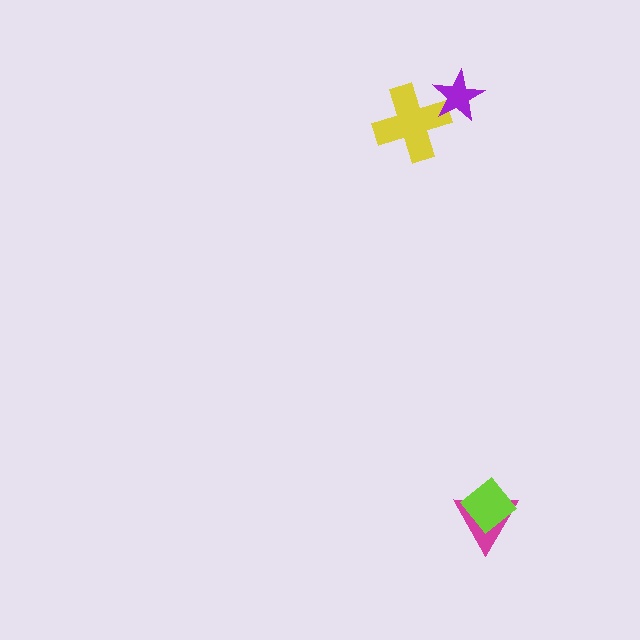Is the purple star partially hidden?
No, no other shape covers it.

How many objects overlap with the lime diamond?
1 object overlaps with the lime diamond.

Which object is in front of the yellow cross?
The purple star is in front of the yellow cross.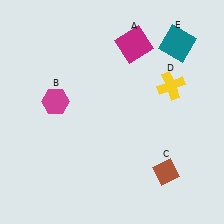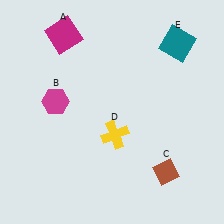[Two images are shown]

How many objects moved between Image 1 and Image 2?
2 objects moved between the two images.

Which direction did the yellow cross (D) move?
The yellow cross (D) moved left.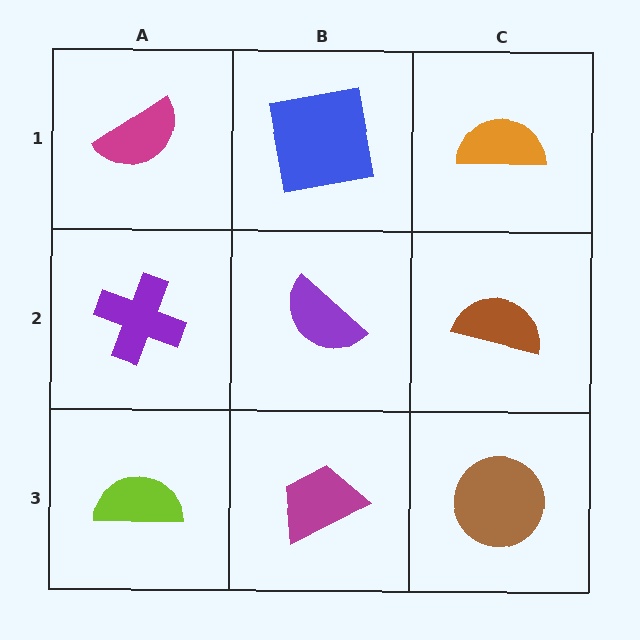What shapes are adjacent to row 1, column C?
A brown semicircle (row 2, column C), a blue square (row 1, column B).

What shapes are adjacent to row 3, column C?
A brown semicircle (row 2, column C), a magenta trapezoid (row 3, column B).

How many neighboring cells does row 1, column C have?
2.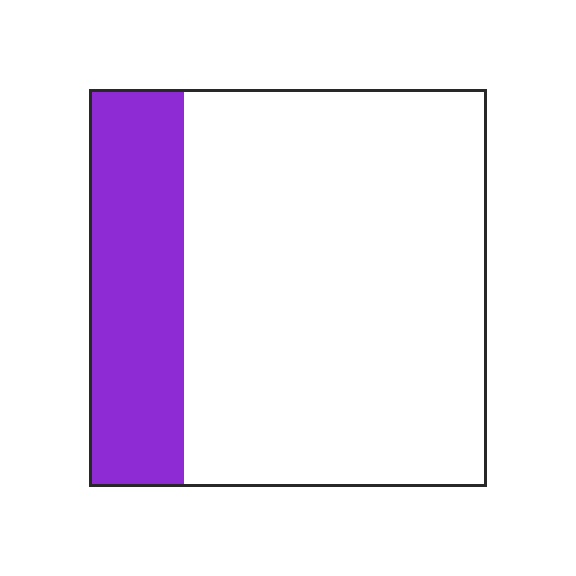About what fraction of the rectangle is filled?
About one quarter (1/4).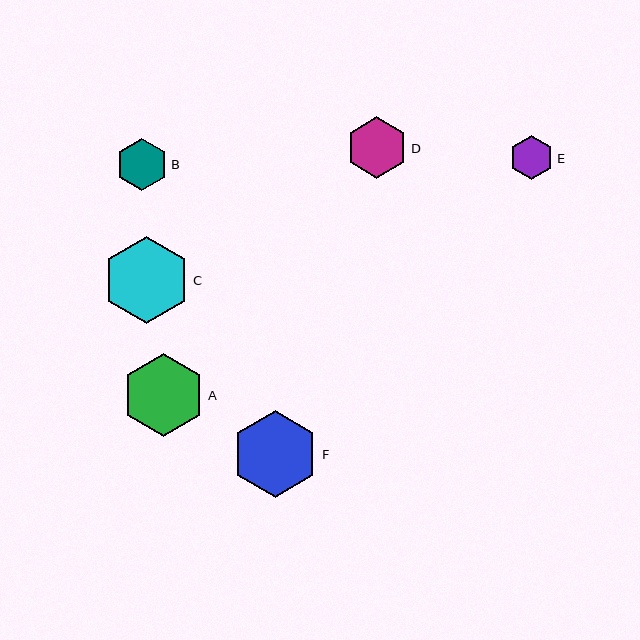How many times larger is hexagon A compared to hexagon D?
Hexagon A is approximately 1.3 times the size of hexagon D.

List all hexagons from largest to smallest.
From largest to smallest: C, F, A, D, B, E.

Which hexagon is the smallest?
Hexagon E is the smallest with a size of approximately 44 pixels.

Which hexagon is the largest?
Hexagon C is the largest with a size of approximately 87 pixels.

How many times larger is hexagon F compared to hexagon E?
Hexagon F is approximately 2.0 times the size of hexagon E.